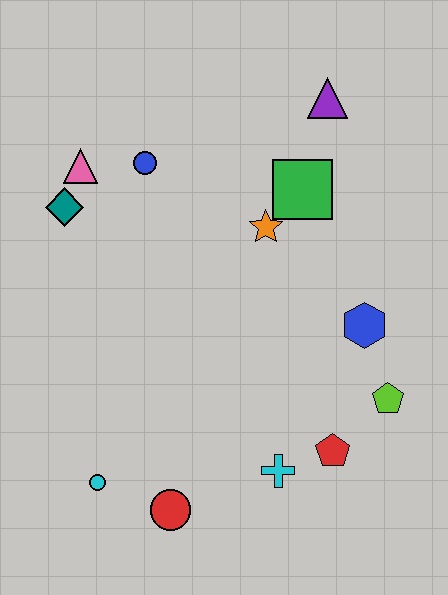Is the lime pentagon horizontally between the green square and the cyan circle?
No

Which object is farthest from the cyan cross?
The purple triangle is farthest from the cyan cross.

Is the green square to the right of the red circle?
Yes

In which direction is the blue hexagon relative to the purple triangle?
The blue hexagon is below the purple triangle.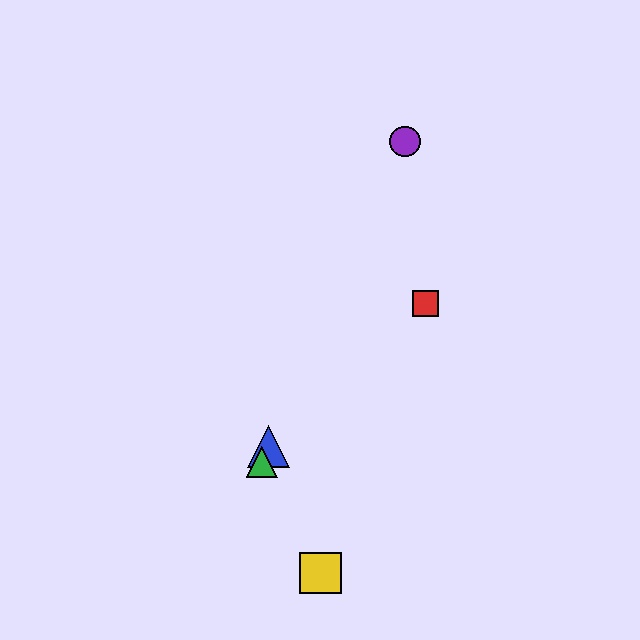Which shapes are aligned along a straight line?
The blue triangle, the green triangle, the purple circle are aligned along a straight line.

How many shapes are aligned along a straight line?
3 shapes (the blue triangle, the green triangle, the purple circle) are aligned along a straight line.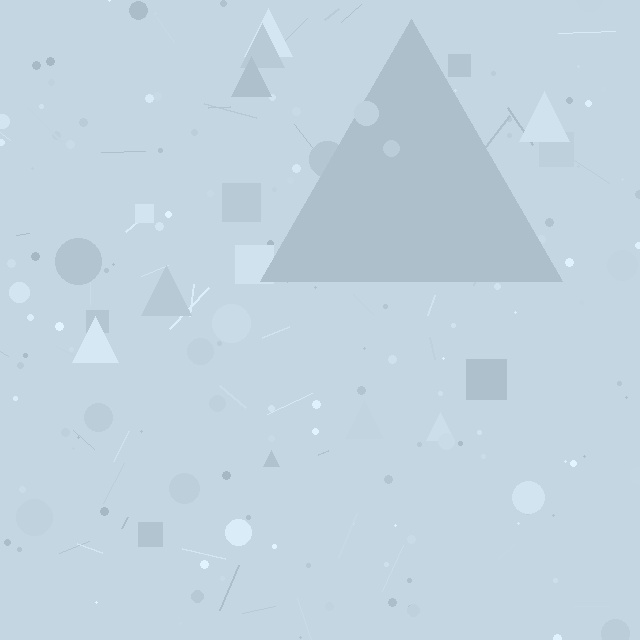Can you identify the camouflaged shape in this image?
The camouflaged shape is a triangle.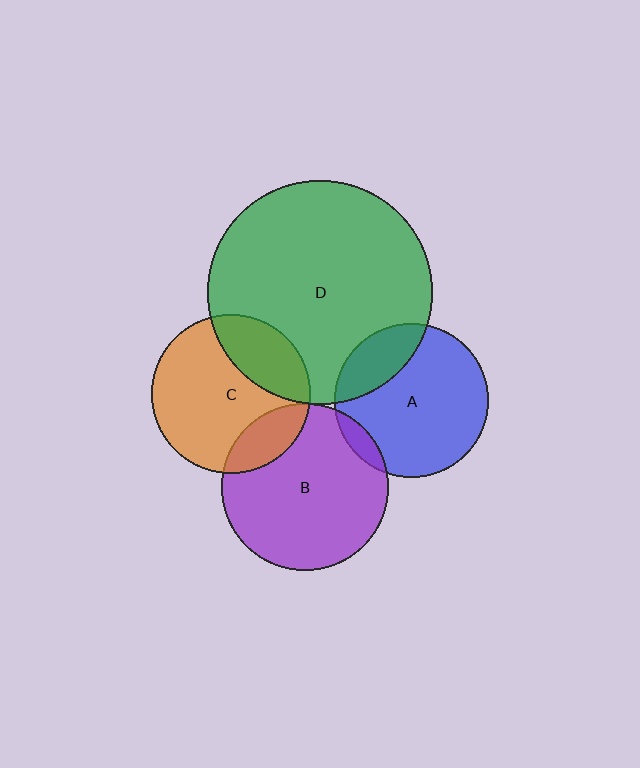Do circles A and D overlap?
Yes.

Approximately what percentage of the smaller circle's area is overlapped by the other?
Approximately 20%.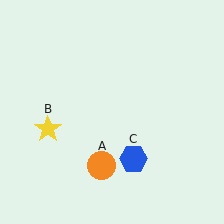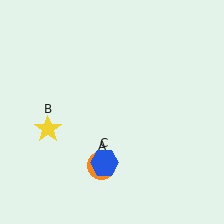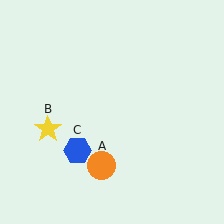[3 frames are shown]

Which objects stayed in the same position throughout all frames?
Orange circle (object A) and yellow star (object B) remained stationary.